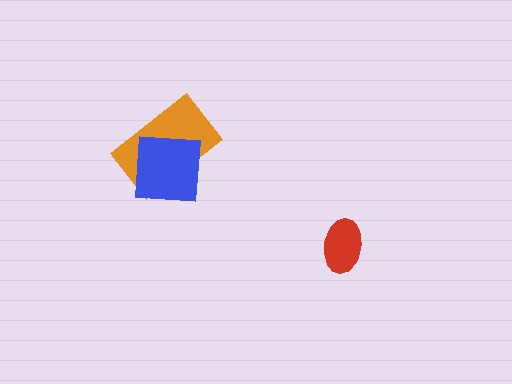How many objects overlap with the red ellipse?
0 objects overlap with the red ellipse.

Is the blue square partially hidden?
No, no other shape covers it.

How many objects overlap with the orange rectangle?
1 object overlaps with the orange rectangle.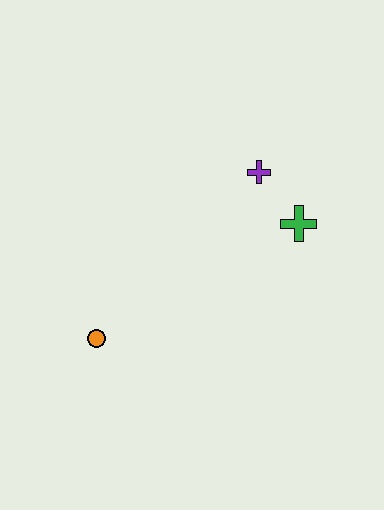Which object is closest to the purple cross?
The green cross is closest to the purple cross.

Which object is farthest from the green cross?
The orange circle is farthest from the green cross.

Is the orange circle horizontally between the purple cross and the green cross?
No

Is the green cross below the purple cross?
Yes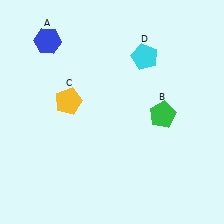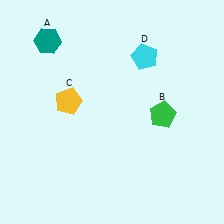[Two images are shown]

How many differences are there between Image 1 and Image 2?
There is 1 difference between the two images.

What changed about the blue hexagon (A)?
In Image 1, A is blue. In Image 2, it changed to teal.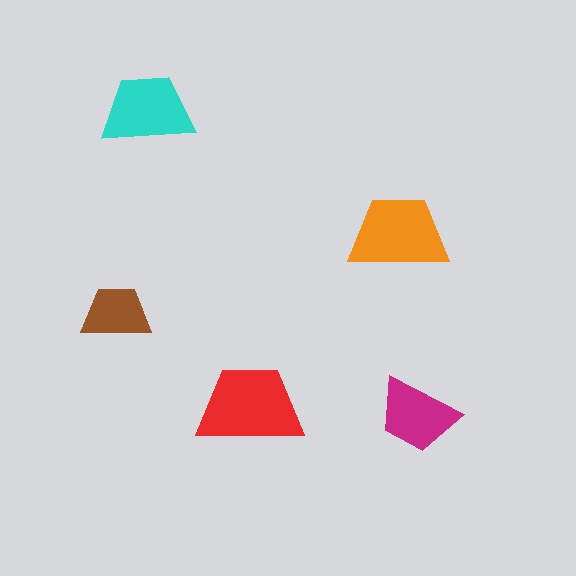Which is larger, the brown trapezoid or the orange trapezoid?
The orange one.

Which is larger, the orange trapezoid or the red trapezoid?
The red one.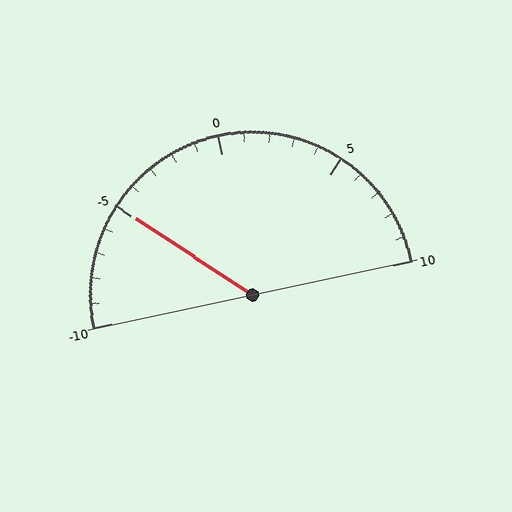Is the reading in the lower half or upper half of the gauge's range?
The reading is in the lower half of the range (-10 to 10).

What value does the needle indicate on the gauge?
The needle indicates approximately -5.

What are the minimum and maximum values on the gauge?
The gauge ranges from -10 to 10.